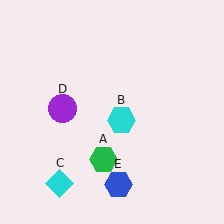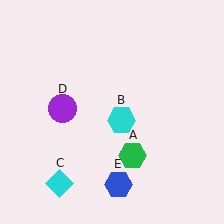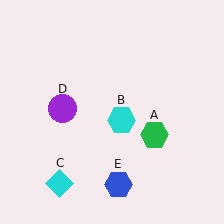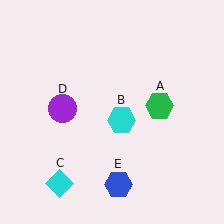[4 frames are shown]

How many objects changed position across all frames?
1 object changed position: green hexagon (object A).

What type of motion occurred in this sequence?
The green hexagon (object A) rotated counterclockwise around the center of the scene.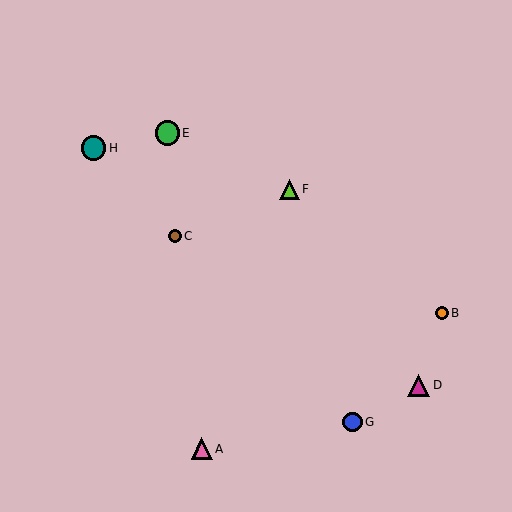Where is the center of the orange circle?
The center of the orange circle is at (442, 313).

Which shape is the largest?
The teal circle (labeled H) is the largest.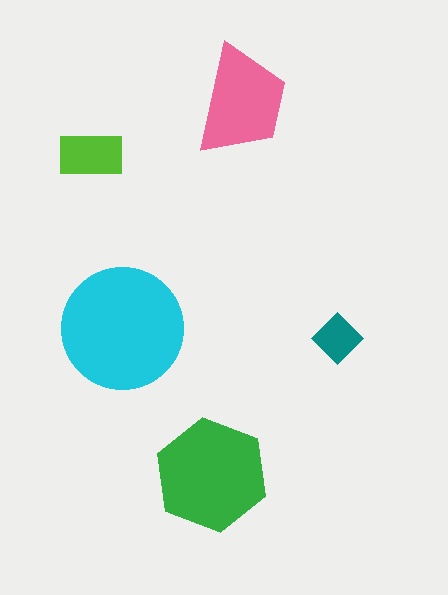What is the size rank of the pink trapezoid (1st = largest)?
3rd.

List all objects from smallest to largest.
The teal diamond, the lime rectangle, the pink trapezoid, the green hexagon, the cyan circle.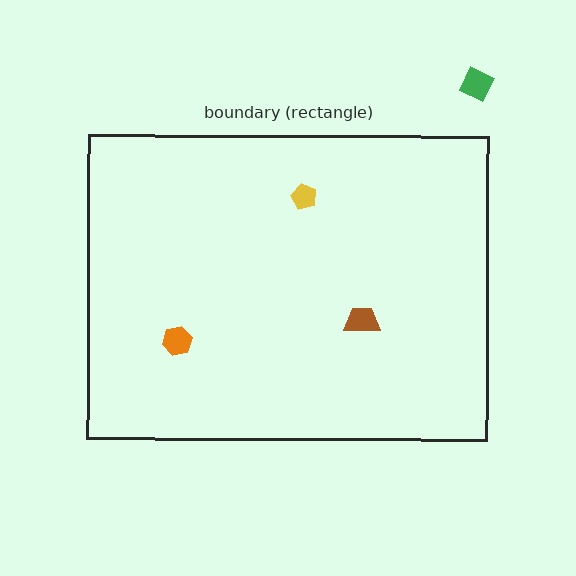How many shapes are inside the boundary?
3 inside, 1 outside.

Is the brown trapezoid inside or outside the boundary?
Inside.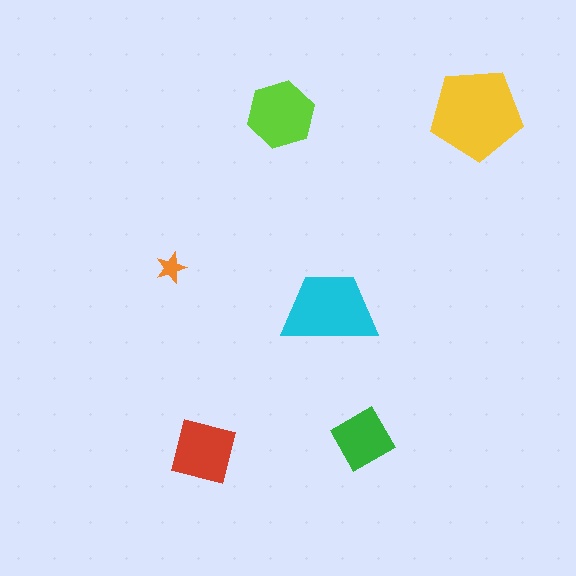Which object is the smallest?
The orange star.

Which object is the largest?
The yellow pentagon.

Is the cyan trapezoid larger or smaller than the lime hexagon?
Larger.